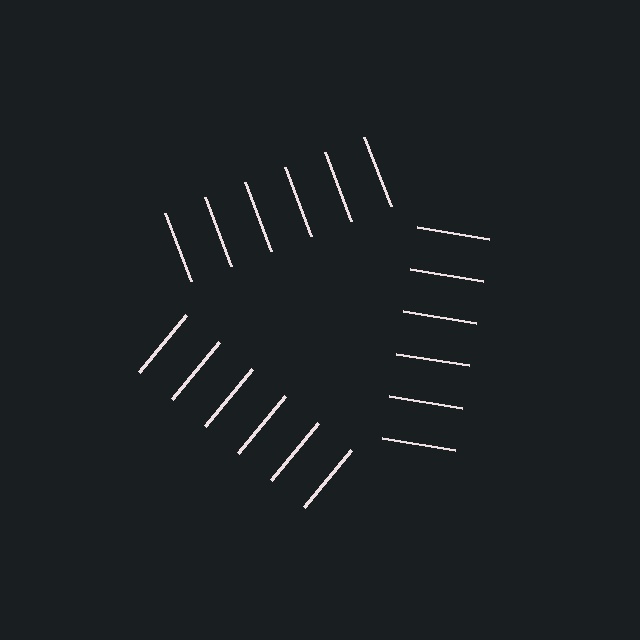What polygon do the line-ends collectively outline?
An illusory triangle — the line segments terminate on its edges but no continuous stroke is drawn.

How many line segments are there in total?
18 — 6 along each of the 3 edges.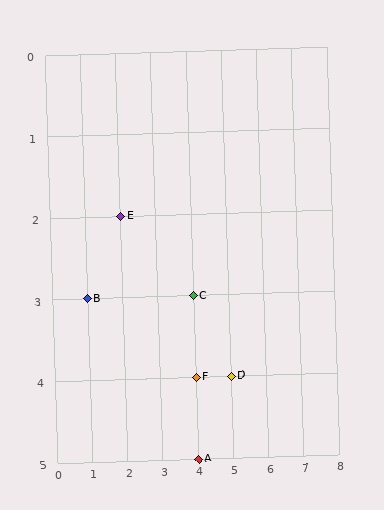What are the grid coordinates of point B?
Point B is at grid coordinates (1, 3).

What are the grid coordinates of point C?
Point C is at grid coordinates (4, 3).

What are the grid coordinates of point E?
Point E is at grid coordinates (2, 2).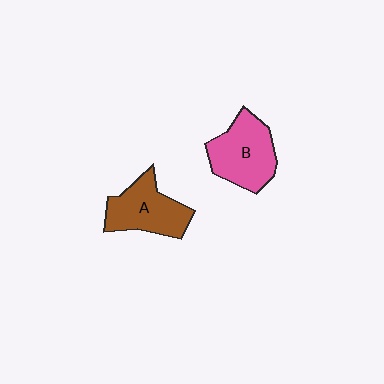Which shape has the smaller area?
Shape A (brown).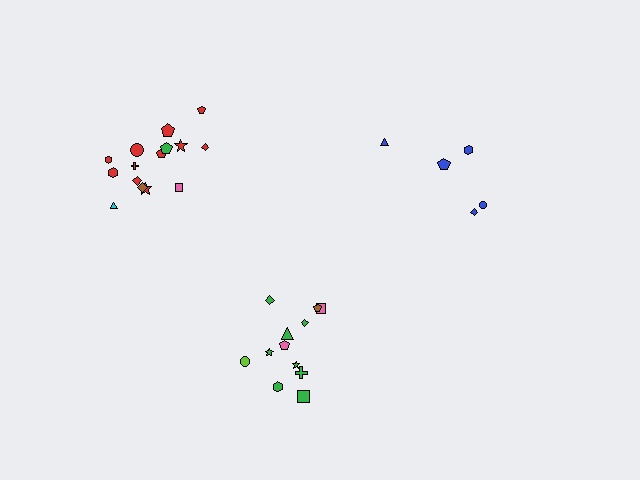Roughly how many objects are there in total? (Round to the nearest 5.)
Roughly 30 objects in total.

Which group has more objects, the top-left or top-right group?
The top-left group.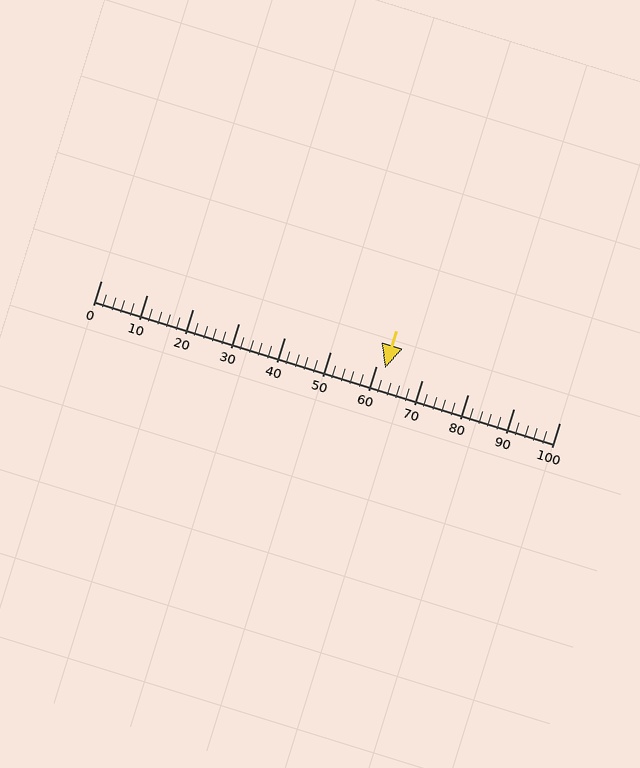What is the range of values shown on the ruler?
The ruler shows values from 0 to 100.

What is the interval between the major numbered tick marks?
The major tick marks are spaced 10 units apart.